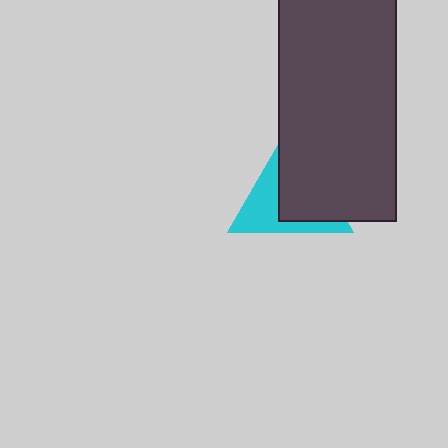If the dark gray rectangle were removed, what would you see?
You would see the complete cyan triangle.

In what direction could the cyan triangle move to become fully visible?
The cyan triangle could move left. That would shift it out from behind the dark gray rectangle entirely.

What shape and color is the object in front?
The object in front is a dark gray rectangle.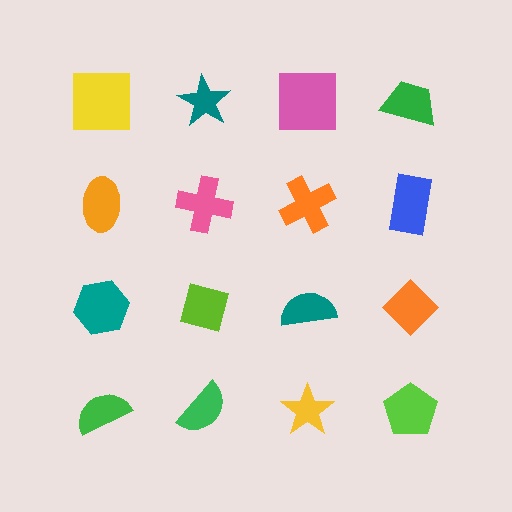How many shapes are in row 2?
4 shapes.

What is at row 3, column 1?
A teal hexagon.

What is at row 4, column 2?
A green semicircle.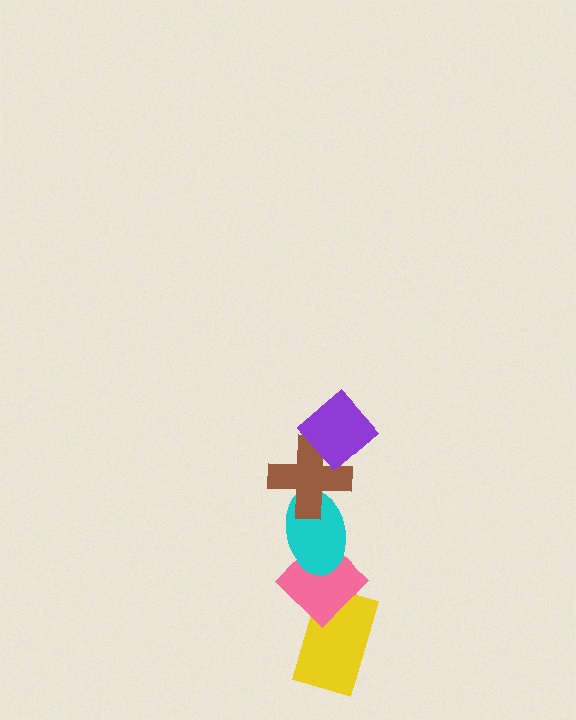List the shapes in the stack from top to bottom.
From top to bottom: the purple diamond, the brown cross, the cyan ellipse, the pink diamond, the yellow rectangle.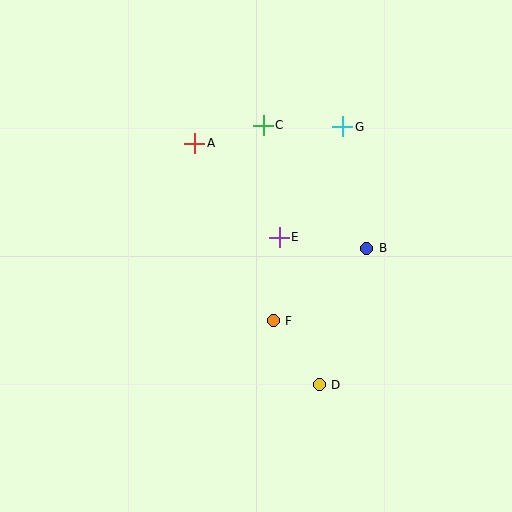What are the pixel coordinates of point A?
Point A is at (195, 143).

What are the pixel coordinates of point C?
Point C is at (263, 125).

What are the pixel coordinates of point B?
Point B is at (367, 248).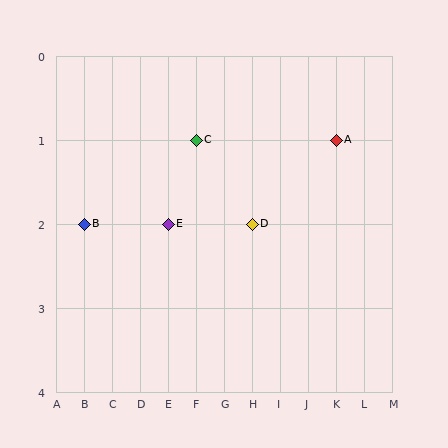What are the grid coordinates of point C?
Point C is at grid coordinates (F, 1).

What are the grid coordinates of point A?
Point A is at grid coordinates (K, 1).